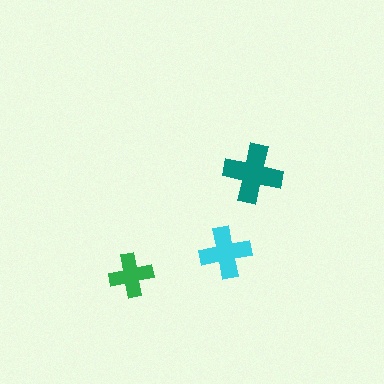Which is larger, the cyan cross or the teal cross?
The teal one.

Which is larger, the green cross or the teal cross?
The teal one.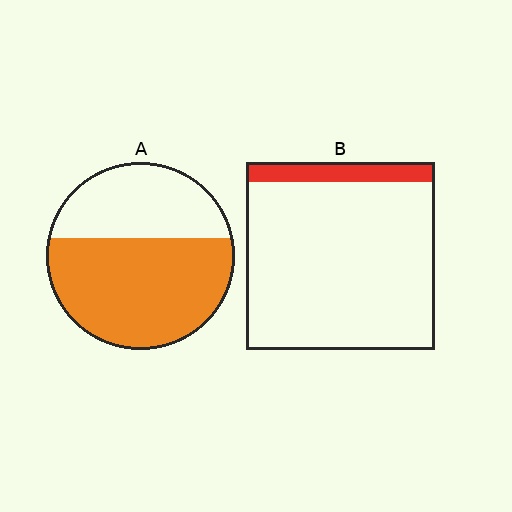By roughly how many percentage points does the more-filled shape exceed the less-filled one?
By roughly 50 percentage points (A over B).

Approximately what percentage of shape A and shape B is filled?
A is approximately 60% and B is approximately 10%.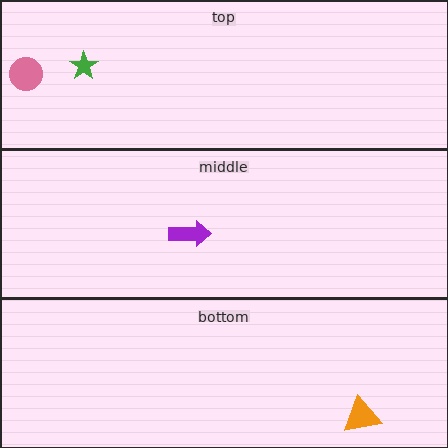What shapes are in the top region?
The green star, the pink circle.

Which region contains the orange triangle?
The bottom region.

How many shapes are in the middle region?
1.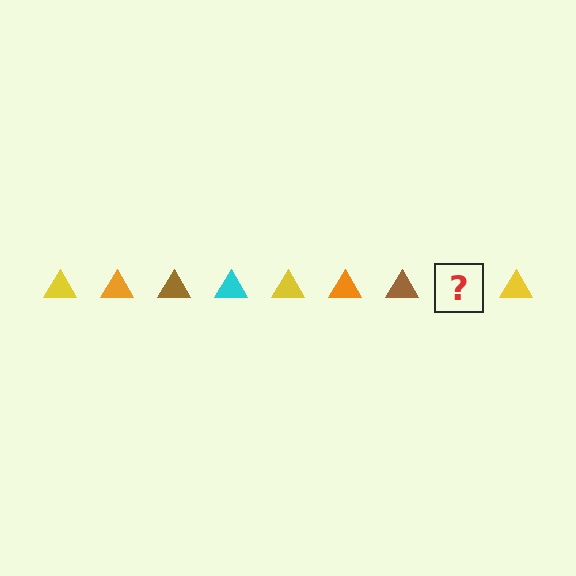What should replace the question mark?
The question mark should be replaced with a cyan triangle.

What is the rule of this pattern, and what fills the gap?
The rule is that the pattern cycles through yellow, orange, brown, cyan triangles. The gap should be filled with a cyan triangle.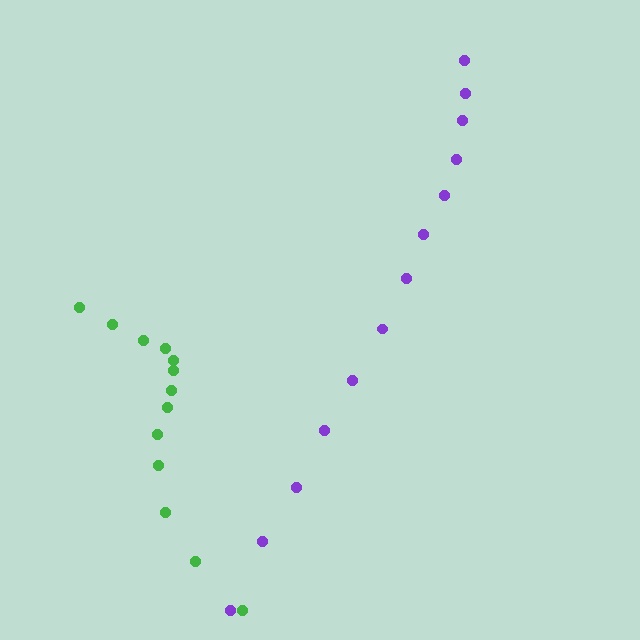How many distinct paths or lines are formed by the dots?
There are 2 distinct paths.